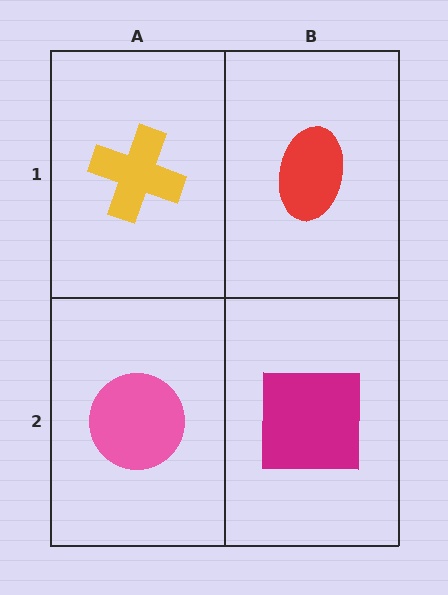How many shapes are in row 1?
2 shapes.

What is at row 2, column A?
A pink circle.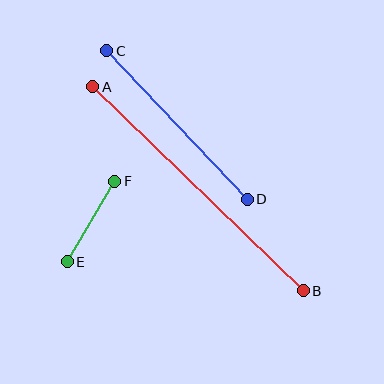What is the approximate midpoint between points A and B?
The midpoint is at approximately (198, 189) pixels.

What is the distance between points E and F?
The distance is approximately 93 pixels.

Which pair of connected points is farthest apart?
Points A and B are farthest apart.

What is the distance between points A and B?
The distance is approximately 293 pixels.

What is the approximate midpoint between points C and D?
The midpoint is at approximately (177, 125) pixels.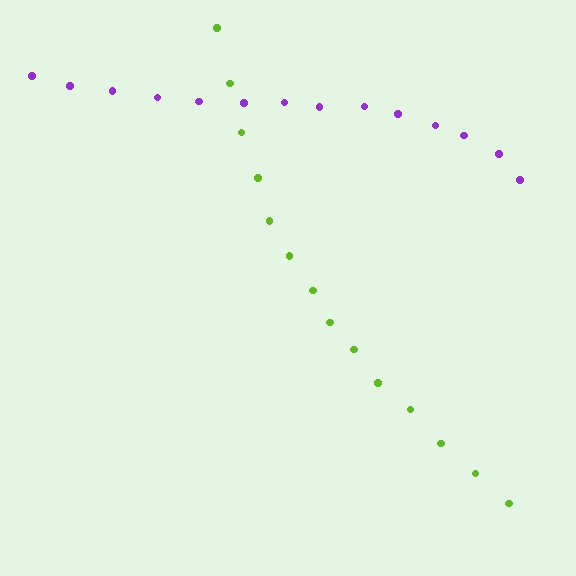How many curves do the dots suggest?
There are 2 distinct paths.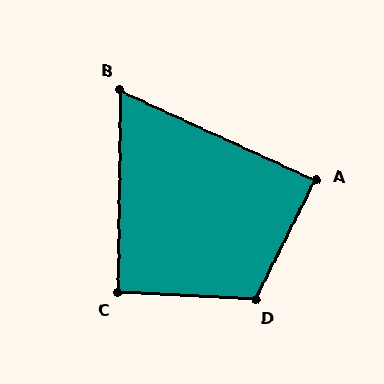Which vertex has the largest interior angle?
D, at approximately 114 degrees.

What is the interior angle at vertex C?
Approximately 92 degrees (approximately right).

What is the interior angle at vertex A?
Approximately 88 degrees (approximately right).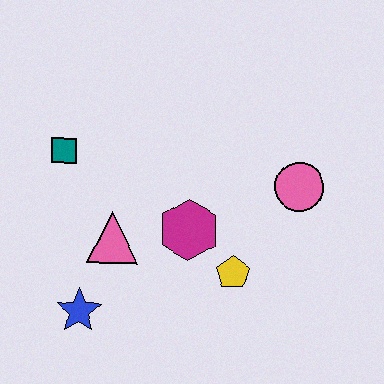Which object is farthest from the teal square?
The pink circle is farthest from the teal square.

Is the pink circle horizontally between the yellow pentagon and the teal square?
No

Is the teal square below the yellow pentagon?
No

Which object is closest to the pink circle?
The yellow pentagon is closest to the pink circle.